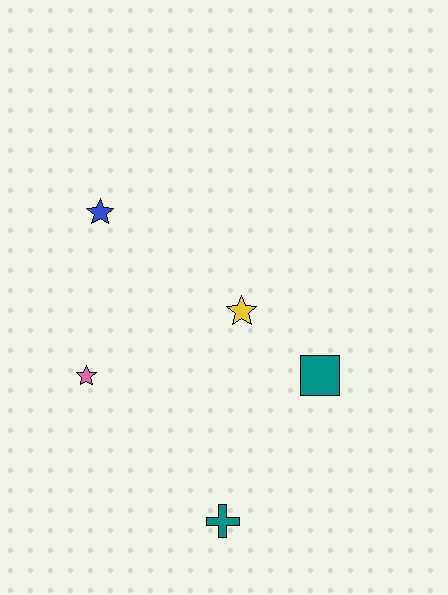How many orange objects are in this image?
There are no orange objects.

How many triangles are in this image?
There are no triangles.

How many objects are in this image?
There are 5 objects.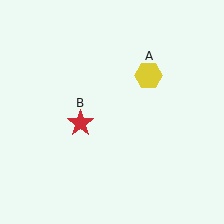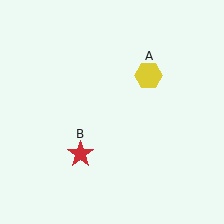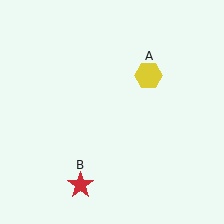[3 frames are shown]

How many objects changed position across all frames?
1 object changed position: red star (object B).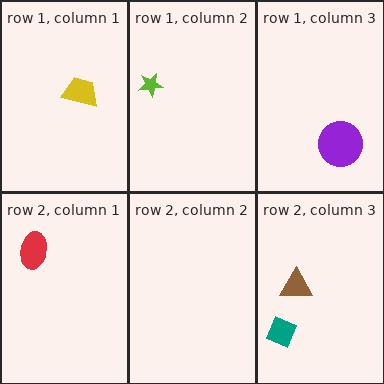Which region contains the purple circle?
The row 1, column 3 region.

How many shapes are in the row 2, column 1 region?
1.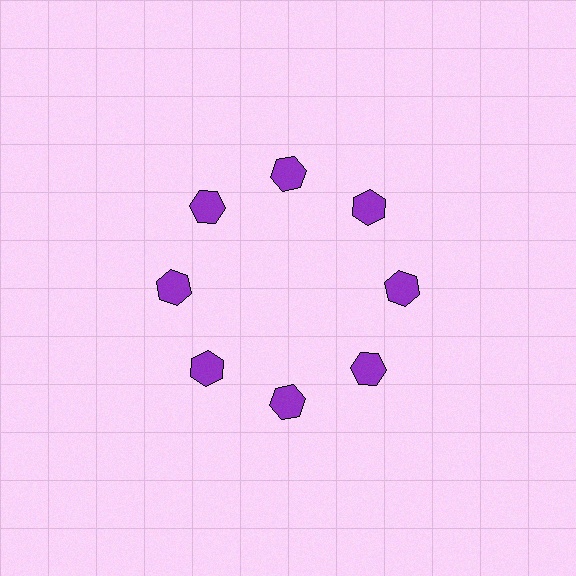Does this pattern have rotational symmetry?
Yes, this pattern has 8-fold rotational symmetry. It looks the same after rotating 45 degrees around the center.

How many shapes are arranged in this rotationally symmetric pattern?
There are 8 shapes, arranged in 8 groups of 1.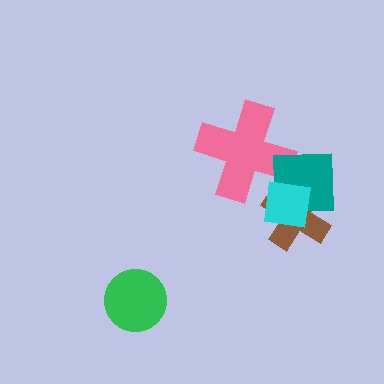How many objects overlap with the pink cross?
2 objects overlap with the pink cross.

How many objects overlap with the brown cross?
2 objects overlap with the brown cross.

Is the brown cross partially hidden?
Yes, it is partially covered by another shape.